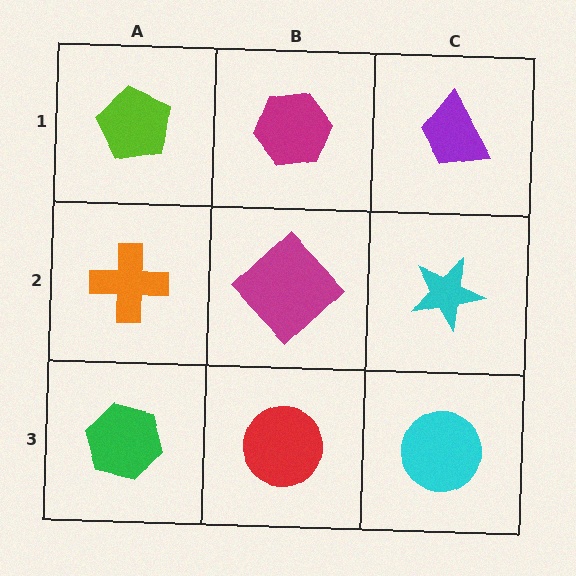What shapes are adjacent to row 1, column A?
An orange cross (row 2, column A), a magenta hexagon (row 1, column B).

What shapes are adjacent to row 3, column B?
A magenta diamond (row 2, column B), a green hexagon (row 3, column A), a cyan circle (row 3, column C).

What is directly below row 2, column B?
A red circle.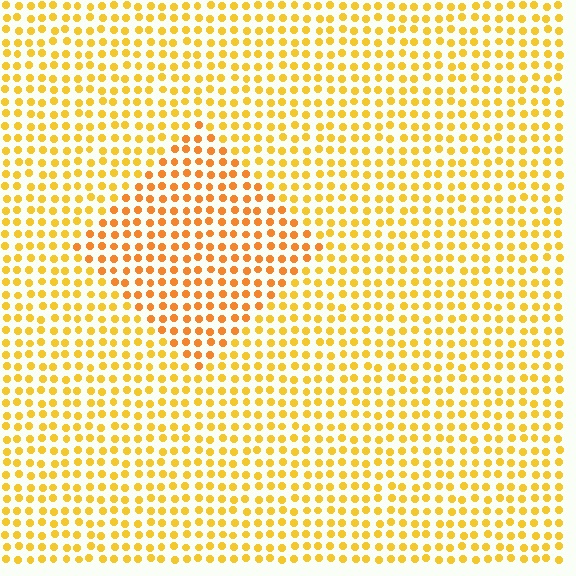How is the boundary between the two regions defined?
The boundary is defined purely by a slight shift in hue (about 20 degrees). Spacing, size, and orientation are identical on both sides.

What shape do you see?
I see a diamond.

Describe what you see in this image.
The image is filled with small yellow elements in a uniform arrangement. A diamond-shaped region is visible where the elements are tinted to a slightly different hue, forming a subtle color boundary.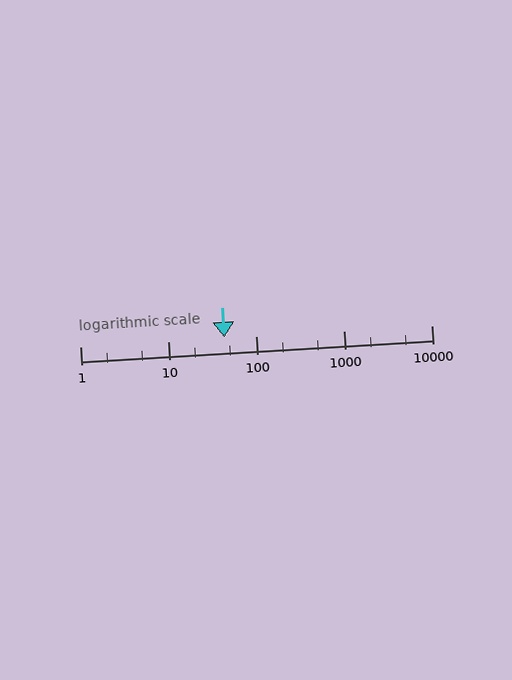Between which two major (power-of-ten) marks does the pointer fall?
The pointer is between 10 and 100.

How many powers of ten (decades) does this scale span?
The scale spans 4 decades, from 1 to 10000.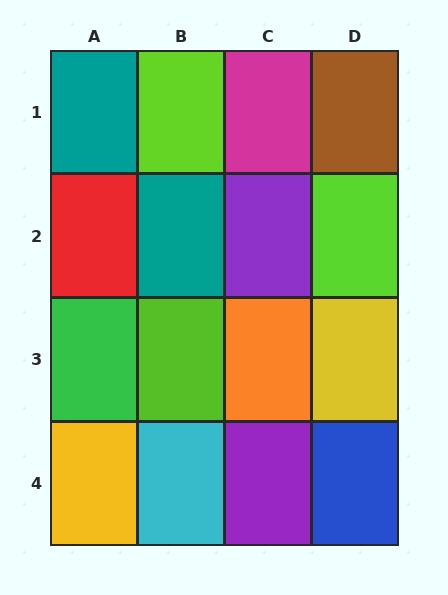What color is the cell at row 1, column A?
Teal.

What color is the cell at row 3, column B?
Lime.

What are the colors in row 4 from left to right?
Yellow, cyan, purple, blue.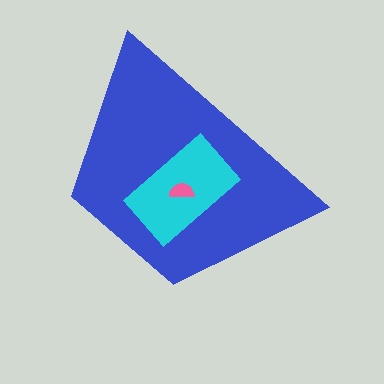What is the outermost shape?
The blue trapezoid.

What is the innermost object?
The pink semicircle.